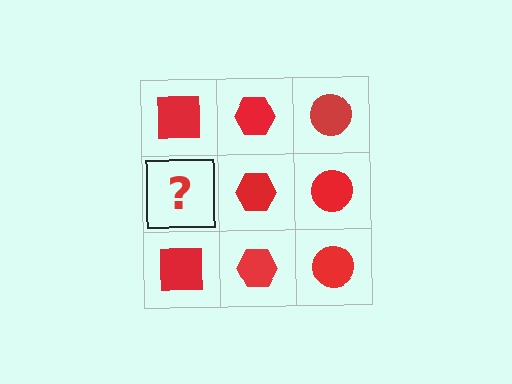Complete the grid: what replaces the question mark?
The question mark should be replaced with a red square.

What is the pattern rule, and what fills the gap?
The rule is that each column has a consistent shape. The gap should be filled with a red square.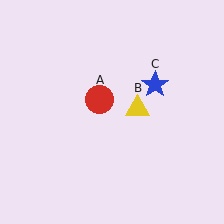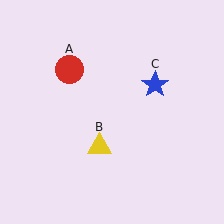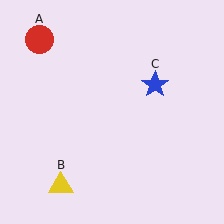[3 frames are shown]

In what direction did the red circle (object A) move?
The red circle (object A) moved up and to the left.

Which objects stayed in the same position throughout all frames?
Blue star (object C) remained stationary.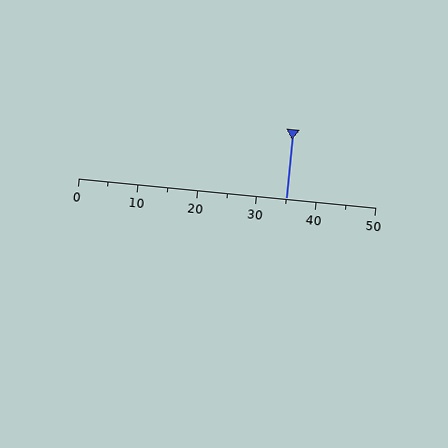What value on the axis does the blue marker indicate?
The marker indicates approximately 35.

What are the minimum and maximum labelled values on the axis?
The axis runs from 0 to 50.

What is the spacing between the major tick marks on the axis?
The major ticks are spaced 10 apart.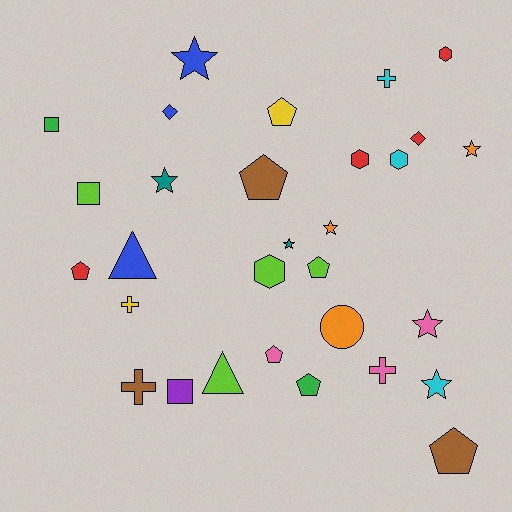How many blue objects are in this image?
There are 3 blue objects.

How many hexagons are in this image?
There are 4 hexagons.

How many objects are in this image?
There are 30 objects.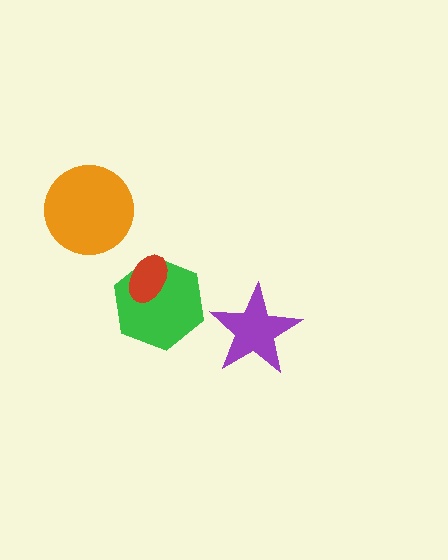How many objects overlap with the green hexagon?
1 object overlaps with the green hexagon.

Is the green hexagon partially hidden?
Yes, it is partially covered by another shape.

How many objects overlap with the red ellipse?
1 object overlaps with the red ellipse.